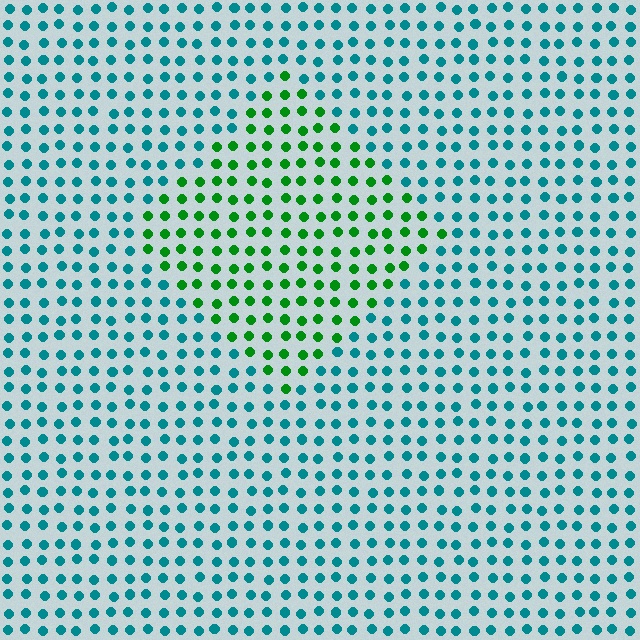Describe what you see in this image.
The image is filled with small teal elements in a uniform arrangement. A diamond-shaped region is visible where the elements are tinted to a slightly different hue, forming a subtle color boundary.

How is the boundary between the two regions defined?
The boundary is defined purely by a slight shift in hue (about 55 degrees). Spacing, size, and orientation are identical on both sides.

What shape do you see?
I see a diamond.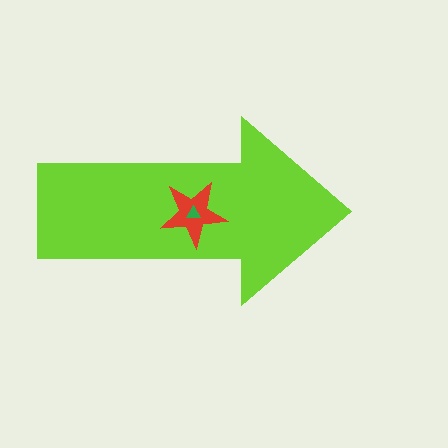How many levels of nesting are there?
3.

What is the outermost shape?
The lime arrow.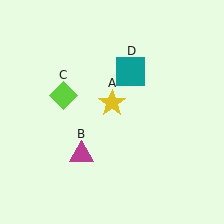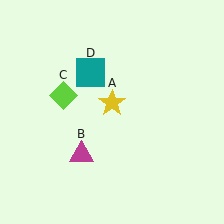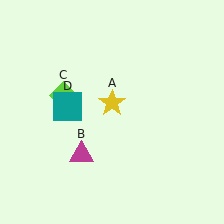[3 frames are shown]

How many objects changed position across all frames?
1 object changed position: teal square (object D).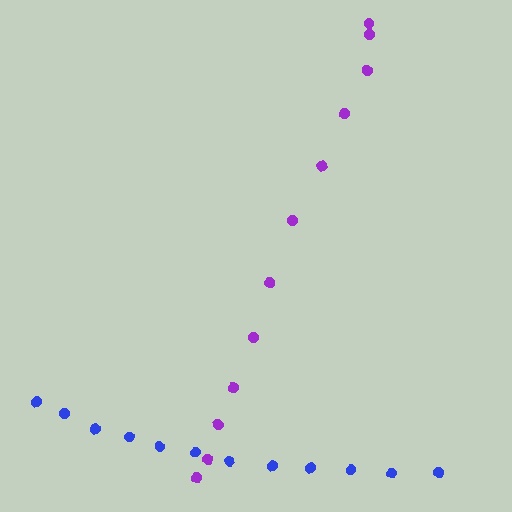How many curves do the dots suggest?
There are 2 distinct paths.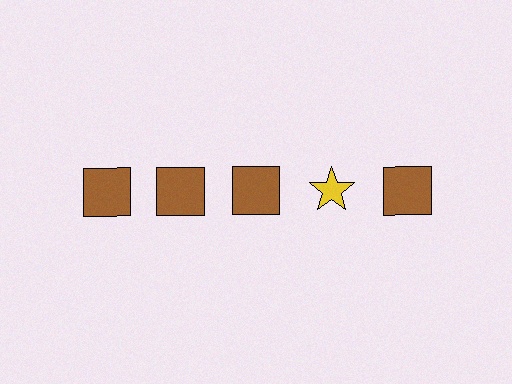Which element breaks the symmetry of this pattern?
The yellow star in the top row, second from right column breaks the symmetry. All other shapes are brown squares.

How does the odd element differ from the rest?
It differs in both color (yellow instead of brown) and shape (star instead of square).